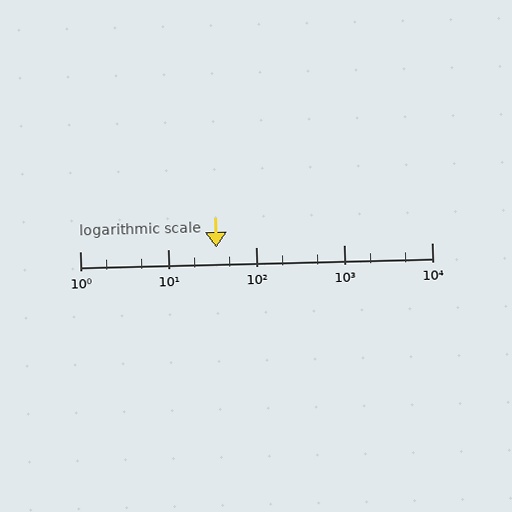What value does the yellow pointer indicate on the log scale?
The pointer indicates approximately 36.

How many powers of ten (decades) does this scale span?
The scale spans 4 decades, from 1 to 10000.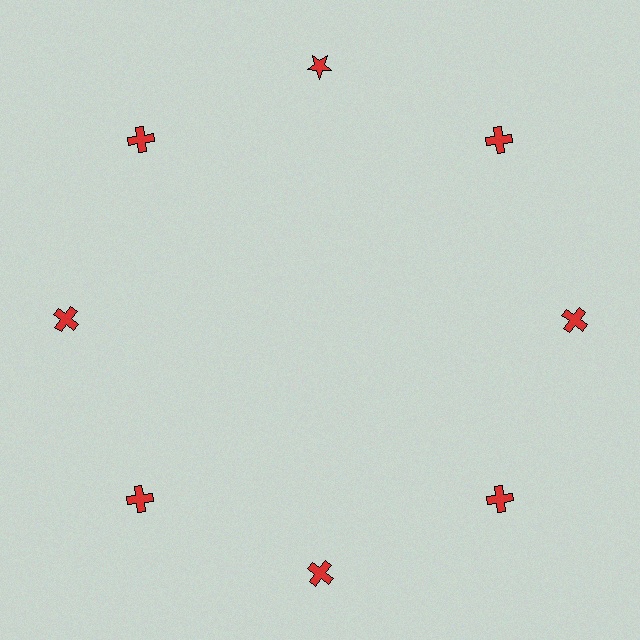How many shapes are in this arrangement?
There are 8 shapes arranged in a ring pattern.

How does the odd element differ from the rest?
It has a different shape: star instead of cross.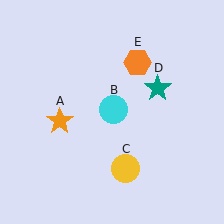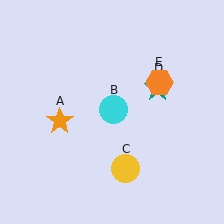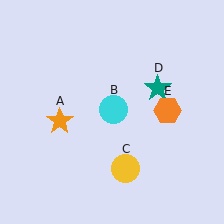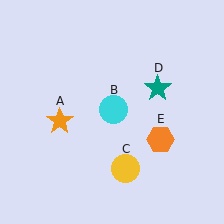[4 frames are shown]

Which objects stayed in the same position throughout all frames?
Orange star (object A) and cyan circle (object B) and yellow circle (object C) and teal star (object D) remained stationary.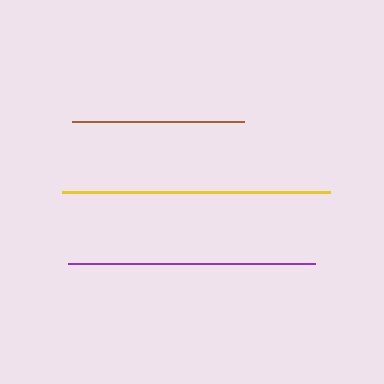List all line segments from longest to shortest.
From longest to shortest: yellow, purple, brown.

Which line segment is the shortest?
The brown line is the shortest at approximately 172 pixels.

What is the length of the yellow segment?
The yellow segment is approximately 268 pixels long.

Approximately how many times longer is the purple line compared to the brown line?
The purple line is approximately 1.4 times the length of the brown line.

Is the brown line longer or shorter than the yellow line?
The yellow line is longer than the brown line.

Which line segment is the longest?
The yellow line is the longest at approximately 268 pixels.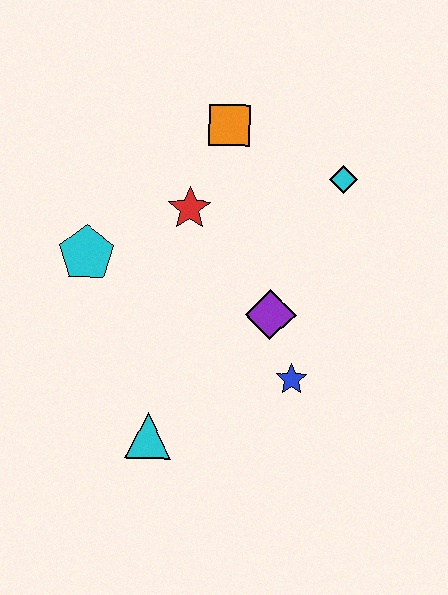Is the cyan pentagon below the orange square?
Yes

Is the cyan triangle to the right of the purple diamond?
No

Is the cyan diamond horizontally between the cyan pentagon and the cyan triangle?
No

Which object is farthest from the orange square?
The cyan triangle is farthest from the orange square.